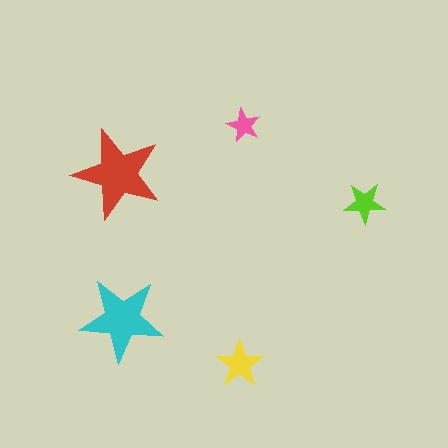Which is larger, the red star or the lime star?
The red one.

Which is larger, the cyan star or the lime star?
The cyan one.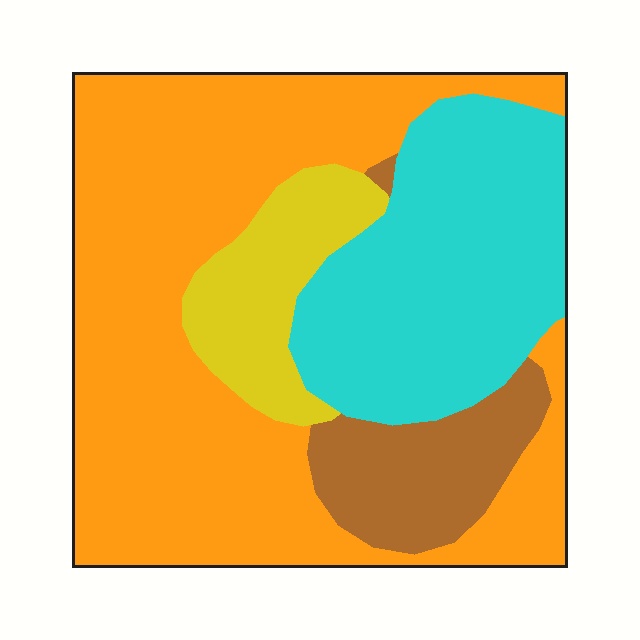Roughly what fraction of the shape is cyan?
Cyan covers roughly 25% of the shape.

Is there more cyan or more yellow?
Cyan.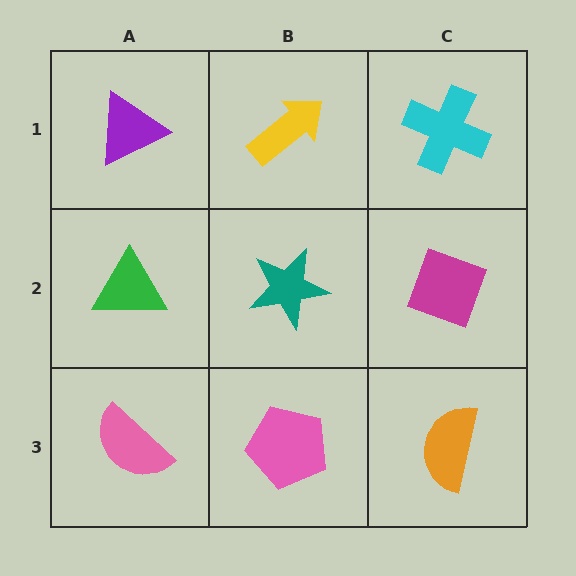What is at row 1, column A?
A purple triangle.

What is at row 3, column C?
An orange semicircle.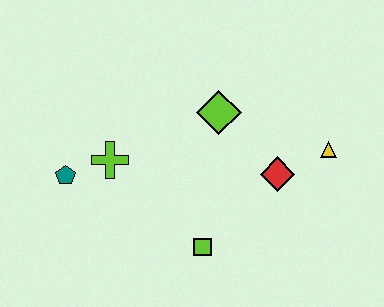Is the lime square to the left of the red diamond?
Yes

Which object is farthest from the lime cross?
The yellow triangle is farthest from the lime cross.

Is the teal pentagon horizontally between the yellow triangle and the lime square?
No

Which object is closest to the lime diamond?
The red diamond is closest to the lime diamond.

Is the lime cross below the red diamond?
No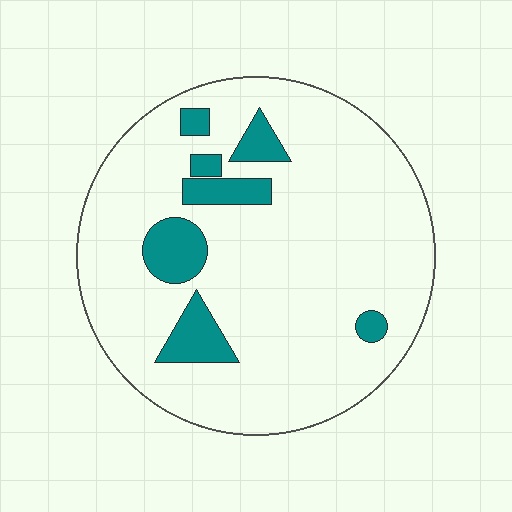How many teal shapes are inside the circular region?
7.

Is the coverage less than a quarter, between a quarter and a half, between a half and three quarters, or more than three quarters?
Less than a quarter.